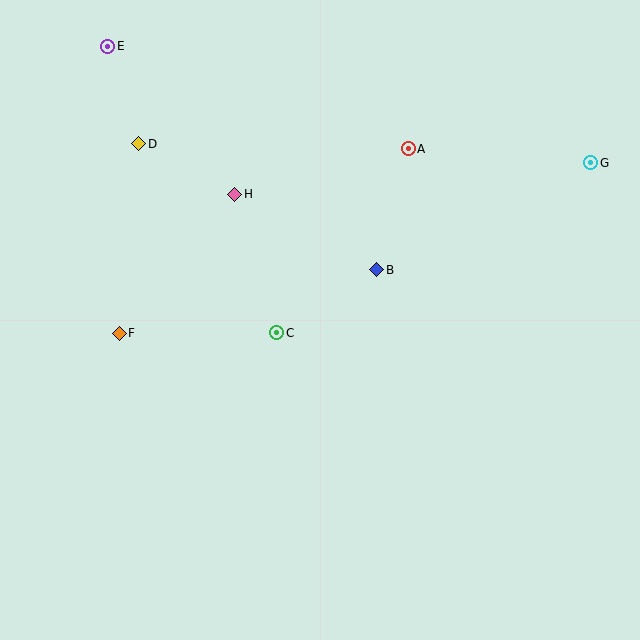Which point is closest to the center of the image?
Point C at (277, 333) is closest to the center.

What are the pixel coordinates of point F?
Point F is at (119, 333).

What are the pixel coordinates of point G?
Point G is at (591, 163).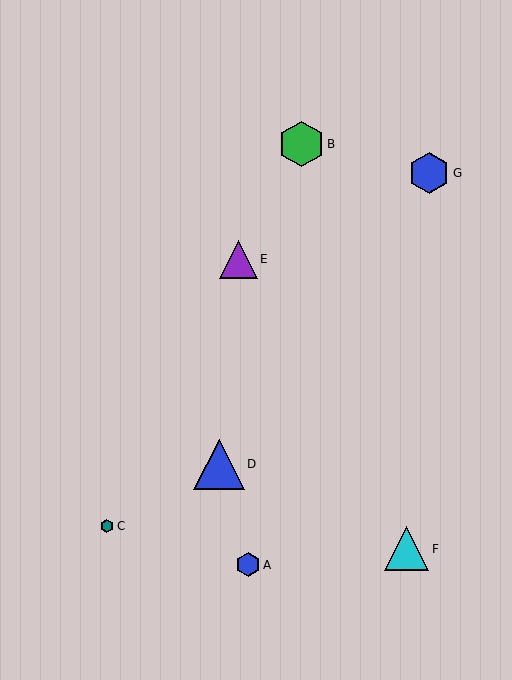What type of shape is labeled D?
Shape D is a blue triangle.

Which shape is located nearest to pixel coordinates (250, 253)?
The purple triangle (labeled E) at (238, 259) is nearest to that location.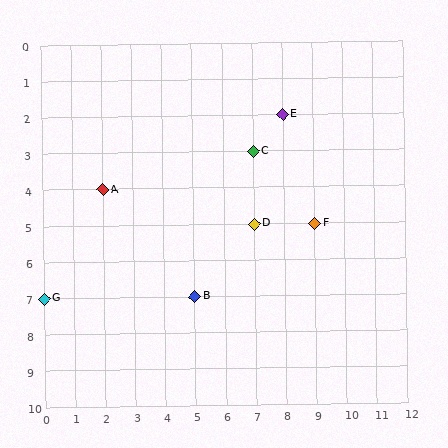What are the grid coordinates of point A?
Point A is at grid coordinates (2, 4).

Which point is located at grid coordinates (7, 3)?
Point C is at (7, 3).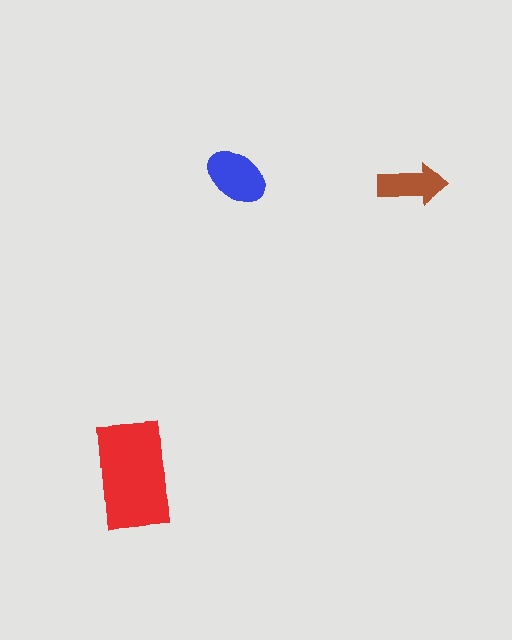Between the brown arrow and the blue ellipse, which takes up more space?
The blue ellipse.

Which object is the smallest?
The brown arrow.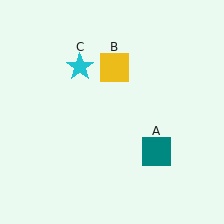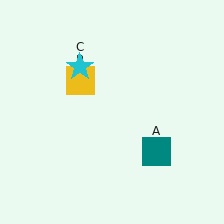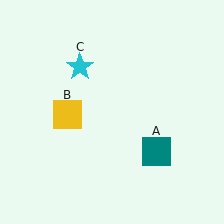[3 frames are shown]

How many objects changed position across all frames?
1 object changed position: yellow square (object B).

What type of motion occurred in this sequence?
The yellow square (object B) rotated counterclockwise around the center of the scene.